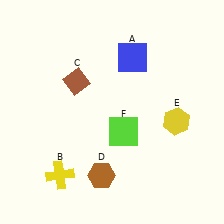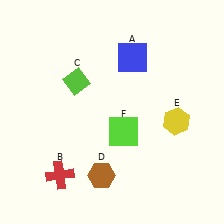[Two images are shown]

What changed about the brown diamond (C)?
In Image 1, C is brown. In Image 2, it changed to lime.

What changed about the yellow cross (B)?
In Image 1, B is yellow. In Image 2, it changed to red.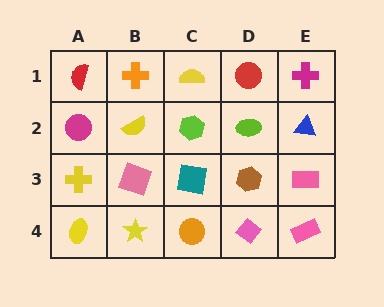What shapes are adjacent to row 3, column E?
A blue triangle (row 2, column E), a pink rectangle (row 4, column E), a brown hexagon (row 3, column D).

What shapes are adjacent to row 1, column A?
A magenta circle (row 2, column A), an orange cross (row 1, column B).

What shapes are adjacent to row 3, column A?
A magenta circle (row 2, column A), a yellow ellipse (row 4, column A), a pink square (row 3, column B).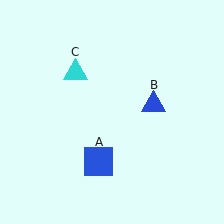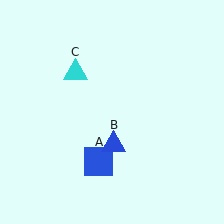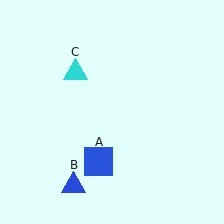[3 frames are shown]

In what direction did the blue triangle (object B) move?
The blue triangle (object B) moved down and to the left.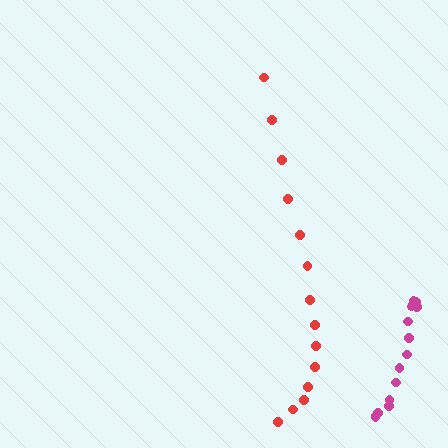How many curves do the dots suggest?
There are 2 distinct paths.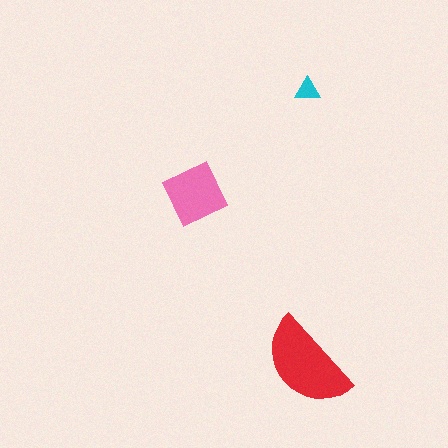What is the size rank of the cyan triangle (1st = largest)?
3rd.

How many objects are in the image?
There are 3 objects in the image.